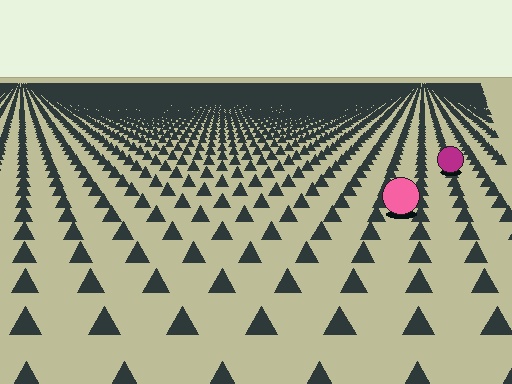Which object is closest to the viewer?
The pink circle is closest. The texture marks near it are larger and more spread out.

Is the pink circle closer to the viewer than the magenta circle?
Yes. The pink circle is closer — you can tell from the texture gradient: the ground texture is coarser near it.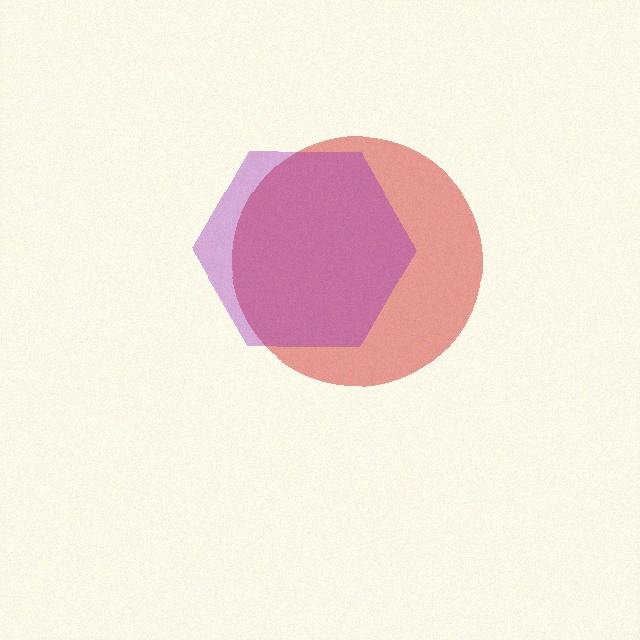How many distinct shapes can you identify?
There are 2 distinct shapes: a red circle, a purple hexagon.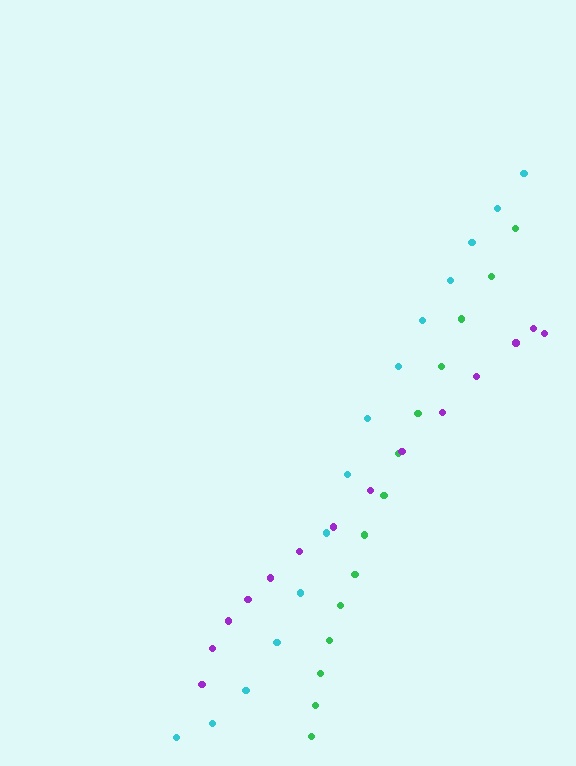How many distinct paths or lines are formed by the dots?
There are 3 distinct paths.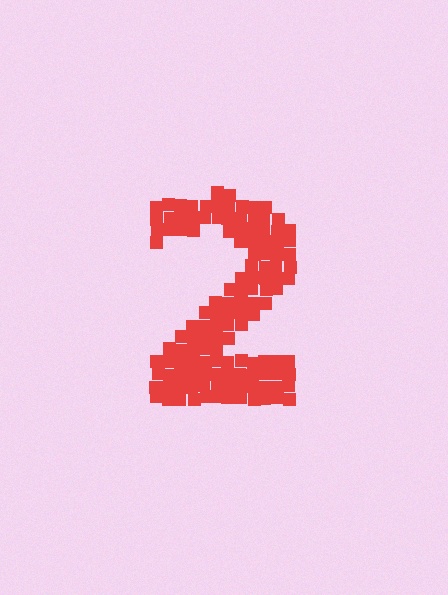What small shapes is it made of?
It is made of small squares.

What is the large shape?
The large shape is the digit 2.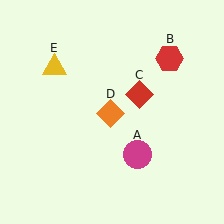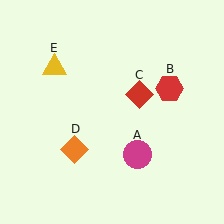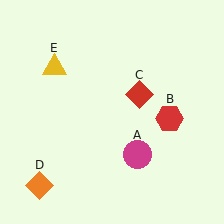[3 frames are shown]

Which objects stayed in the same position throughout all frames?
Magenta circle (object A) and red diamond (object C) and yellow triangle (object E) remained stationary.